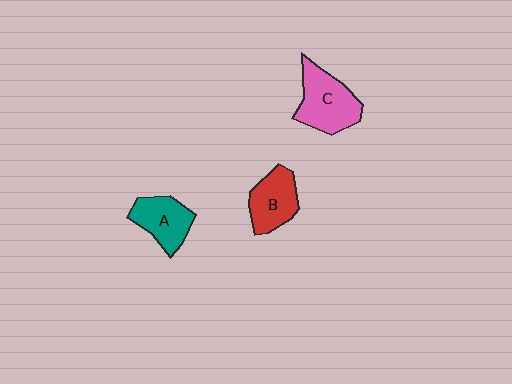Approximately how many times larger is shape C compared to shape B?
Approximately 1.3 times.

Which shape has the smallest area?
Shape A (teal).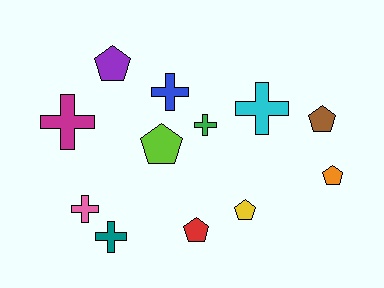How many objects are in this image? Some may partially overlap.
There are 12 objects.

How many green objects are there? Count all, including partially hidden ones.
There is 1 green object.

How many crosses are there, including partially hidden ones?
There are 6 crosses.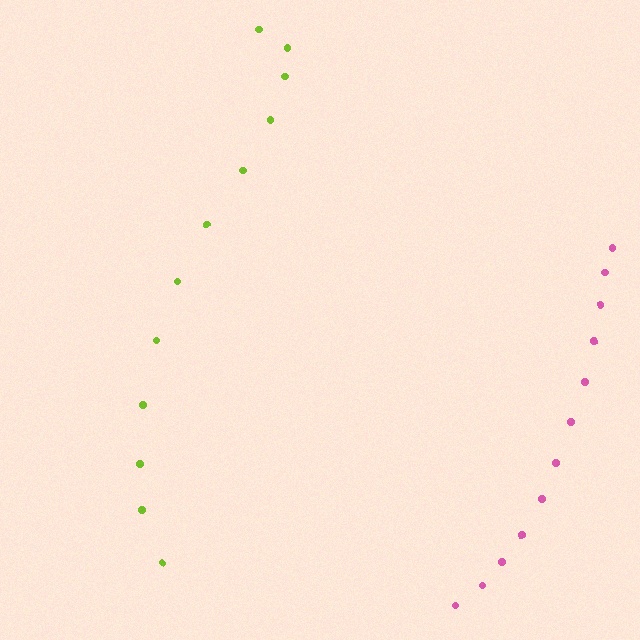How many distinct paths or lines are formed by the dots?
There are 2 distinct paths.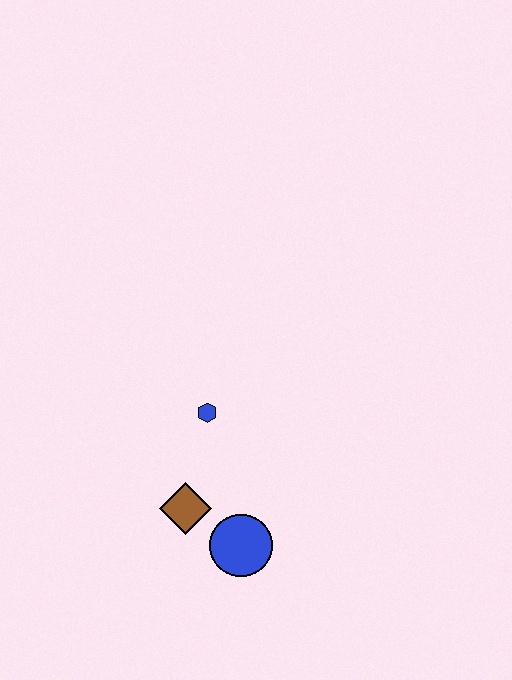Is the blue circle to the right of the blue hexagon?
Yes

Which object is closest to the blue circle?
The brown diamond is closest to the blue circle.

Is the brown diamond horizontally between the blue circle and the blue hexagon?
No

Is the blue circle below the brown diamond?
Yes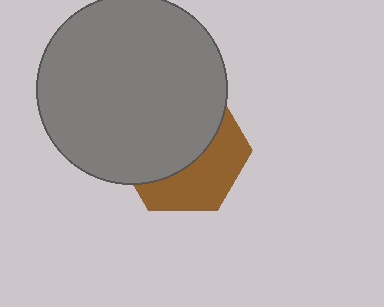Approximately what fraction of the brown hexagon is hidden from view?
Roughly 59% of the brown hexagon is hidden behind the gray circle.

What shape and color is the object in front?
The object in front is a gray circle.